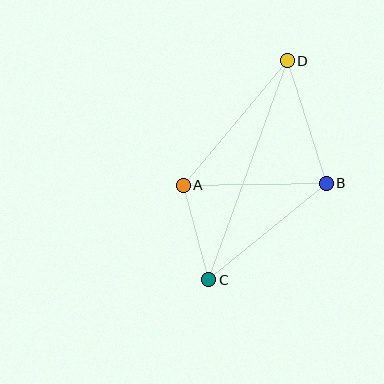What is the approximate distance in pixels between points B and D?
The distance between B and D is approximately 128 pixels.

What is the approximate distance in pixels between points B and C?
The distance between B and C is approximately 152 pixels.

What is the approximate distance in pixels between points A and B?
The distance between A and B is approximately 143 pixels.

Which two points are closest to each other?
Points A and C are closest to each other.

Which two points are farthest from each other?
Points C and D are farthest from each other.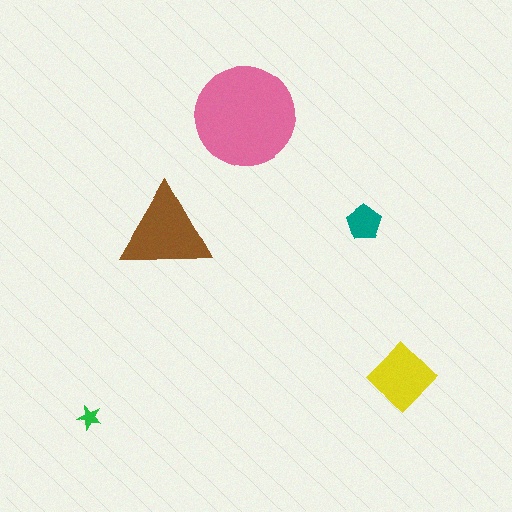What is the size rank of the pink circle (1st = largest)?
1st.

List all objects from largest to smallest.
The pink circle, the brown triangle, the yellow diamond, the teal pentagon, the green star.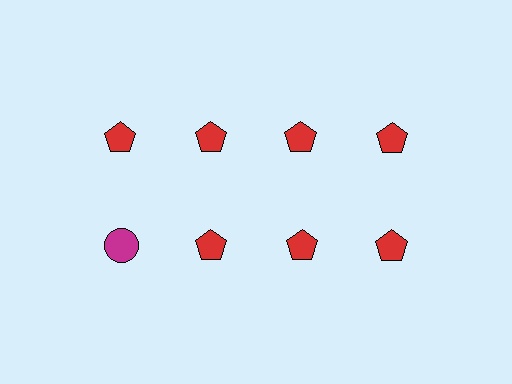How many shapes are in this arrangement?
There are 8 shapes arranged in a grid pattern.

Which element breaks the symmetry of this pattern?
The magenta circle in the second row, leftmost column breaks the symmetry. All other shapes are red pentagons.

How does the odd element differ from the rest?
It differs in both color (magenta instead of red) and shape (circle instead of pentagon).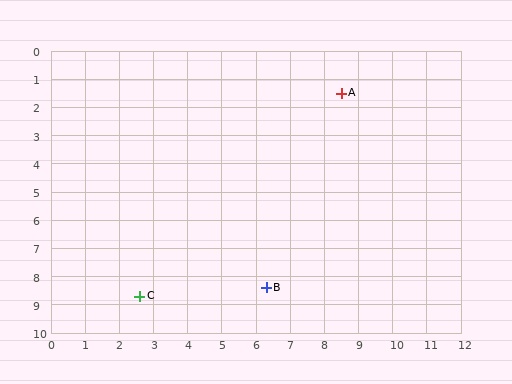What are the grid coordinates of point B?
Point B is at approximately (6.3, 8.4).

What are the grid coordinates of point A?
Point A is at approximately (8.5, 1.5).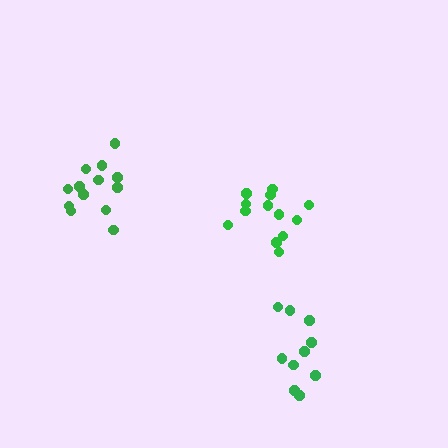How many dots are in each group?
Group 1: 13 dots, Group 2: 13 dots, Group 3: 10 dots (36 total).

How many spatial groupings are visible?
There are 3 spatial groupings.